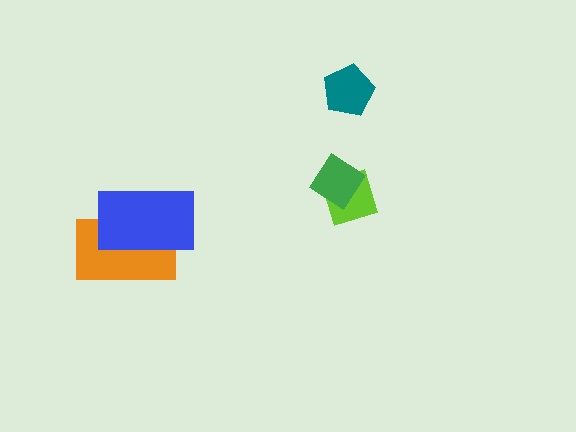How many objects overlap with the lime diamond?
1 object overlaps with the lime diamond.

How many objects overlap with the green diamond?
1 object overlaps with the green diamond.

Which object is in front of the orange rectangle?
The blue rectangle is in front of the orange rectangle.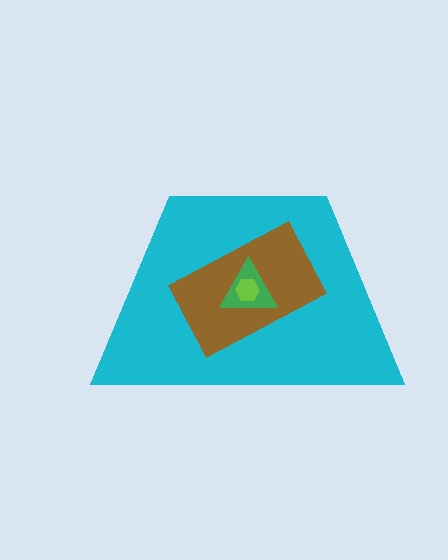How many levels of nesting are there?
4.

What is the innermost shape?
The lime hexagon.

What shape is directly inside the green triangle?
The lime hexagon.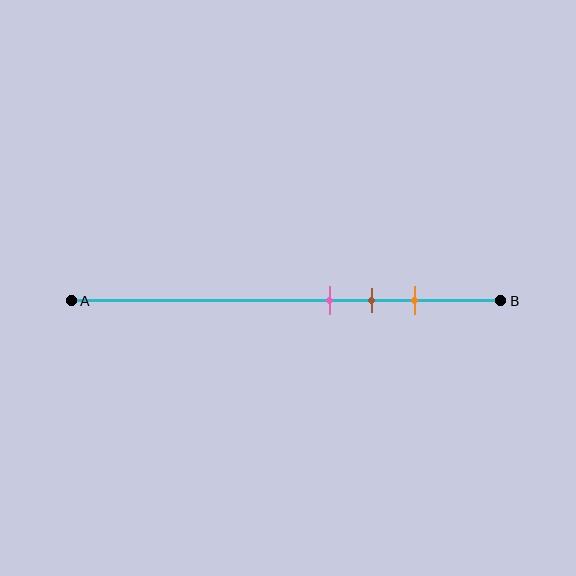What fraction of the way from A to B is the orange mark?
The orange mark is approximately 80% (0.8) of the way from A to B.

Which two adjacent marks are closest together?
The pink and brown marks are the closest adjacent pair.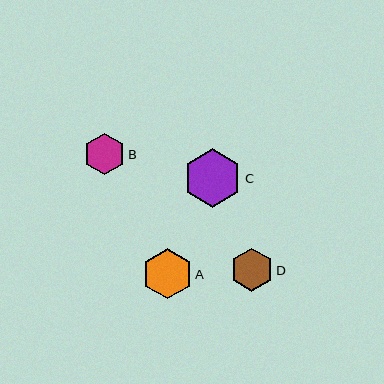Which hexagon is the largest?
Hexagon C is the largest with a size of approximately 58 pixels.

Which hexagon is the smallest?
Hexagon B is the smallest with a size of approximately 41 pixels.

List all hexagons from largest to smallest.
From largest to smallest: C, A, D, B.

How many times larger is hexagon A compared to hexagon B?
Hexagon A is approximately 1.2 times the size of hexagon B.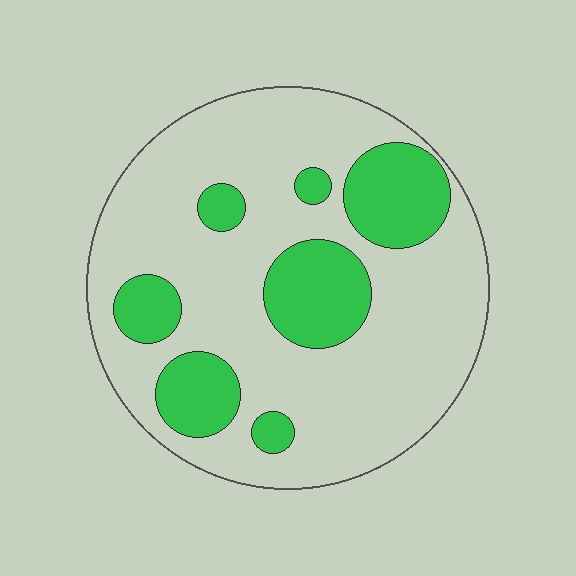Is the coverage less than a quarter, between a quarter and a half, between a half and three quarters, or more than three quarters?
Between a quarter and a half.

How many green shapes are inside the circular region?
7.